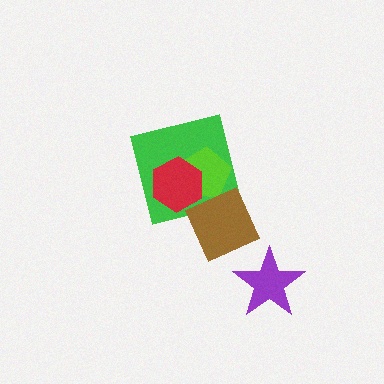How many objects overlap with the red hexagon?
2 objects overlap with the red hexagon.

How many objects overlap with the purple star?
0 objects overlap with the purple star.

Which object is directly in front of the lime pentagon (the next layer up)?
The red hexagon is directly in front of the lime pentagon.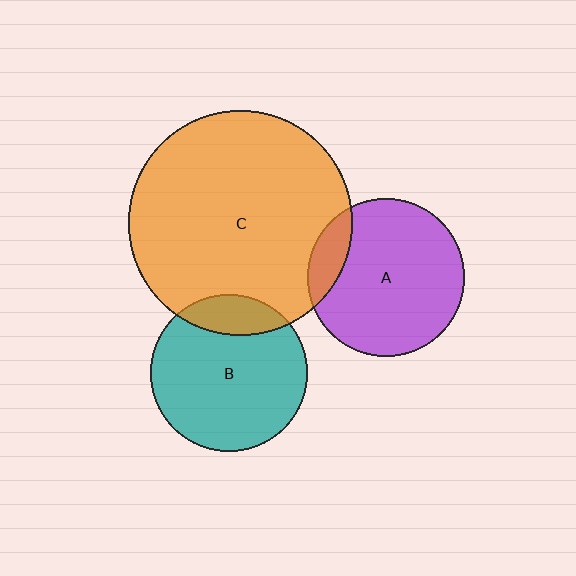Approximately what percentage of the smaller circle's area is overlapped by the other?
Approximately 15%.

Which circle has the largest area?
Circle C (orange).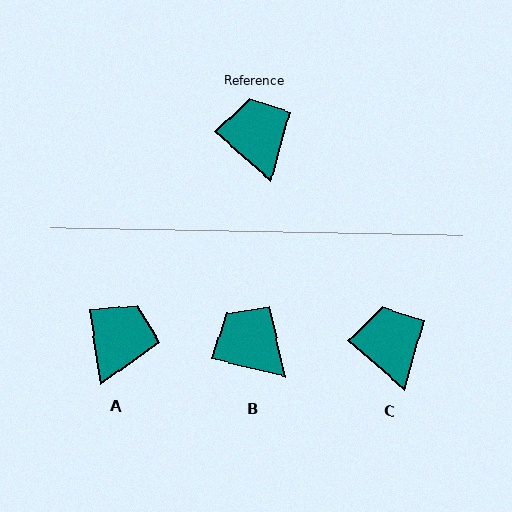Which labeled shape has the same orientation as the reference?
C.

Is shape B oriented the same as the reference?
No, it is off by about 28 degrees.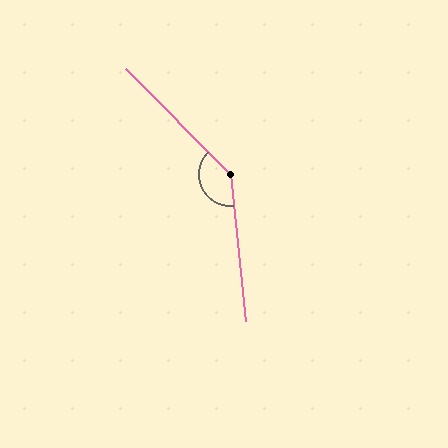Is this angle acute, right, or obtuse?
It is obtuse.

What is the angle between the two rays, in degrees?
Approximately 142 degrees.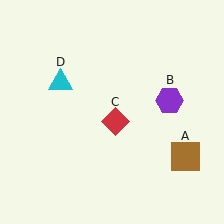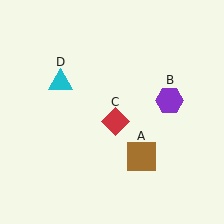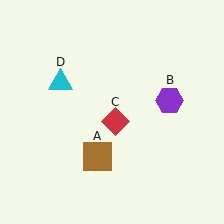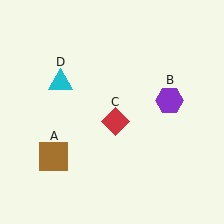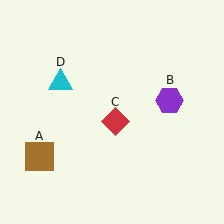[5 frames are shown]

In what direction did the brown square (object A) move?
The brown square (object A) moved left.